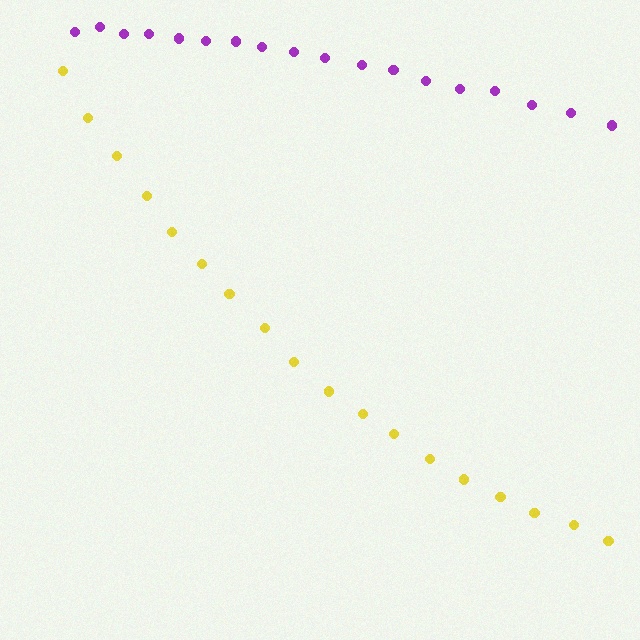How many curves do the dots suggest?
There are 2 distinct paths.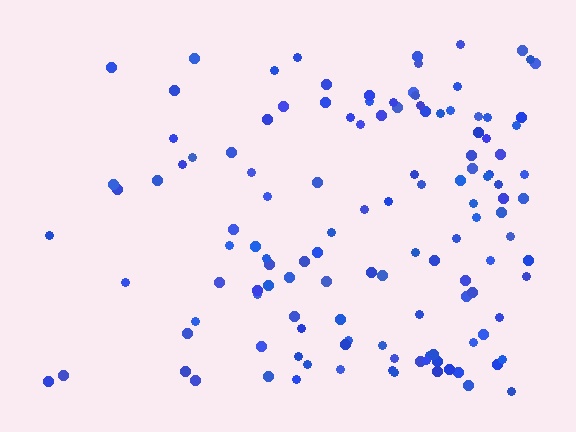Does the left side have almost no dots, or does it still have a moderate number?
Still a moderate number, just noticeably fewer than the right.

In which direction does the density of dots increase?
From left to right, with the right side densest.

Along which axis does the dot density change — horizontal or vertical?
Horizontal.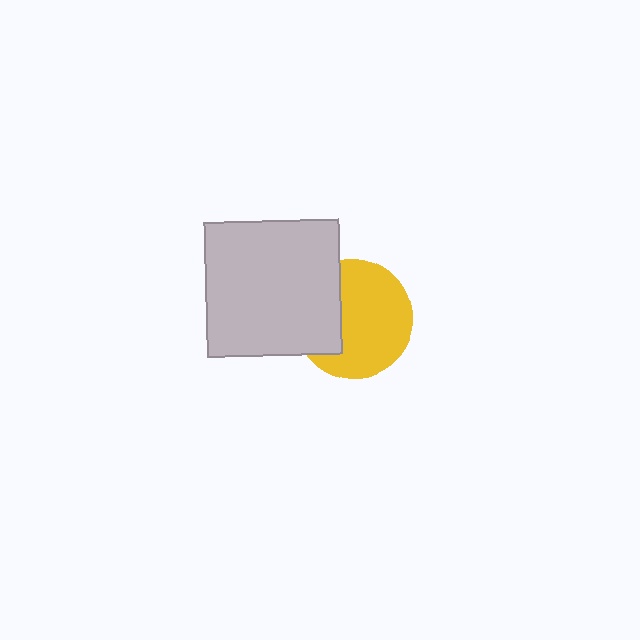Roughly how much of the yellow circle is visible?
Most of it is visible (roughly 68%).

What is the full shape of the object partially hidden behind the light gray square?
The partially hidden object is a yellow circle.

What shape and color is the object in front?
The object in front is a light gray square.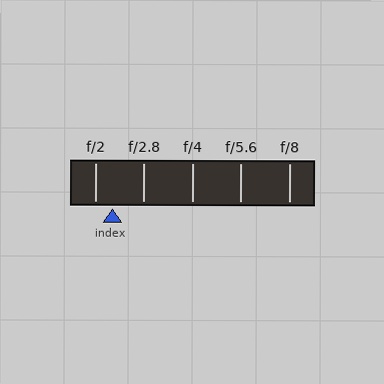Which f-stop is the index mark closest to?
The index mark is closest to f/2.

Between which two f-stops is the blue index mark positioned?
The index mark is between f/2 and f/2.8.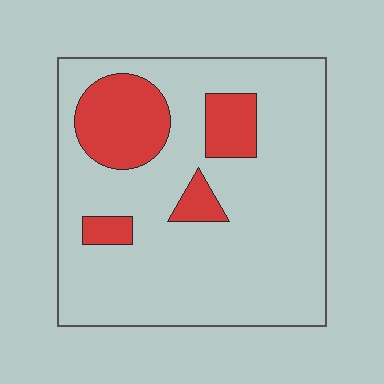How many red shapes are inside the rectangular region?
4.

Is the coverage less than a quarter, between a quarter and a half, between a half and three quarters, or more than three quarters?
Less than a quarter.